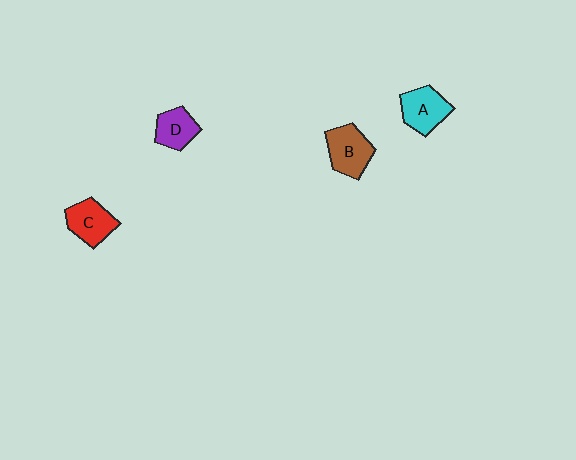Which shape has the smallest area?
Shape D (purple).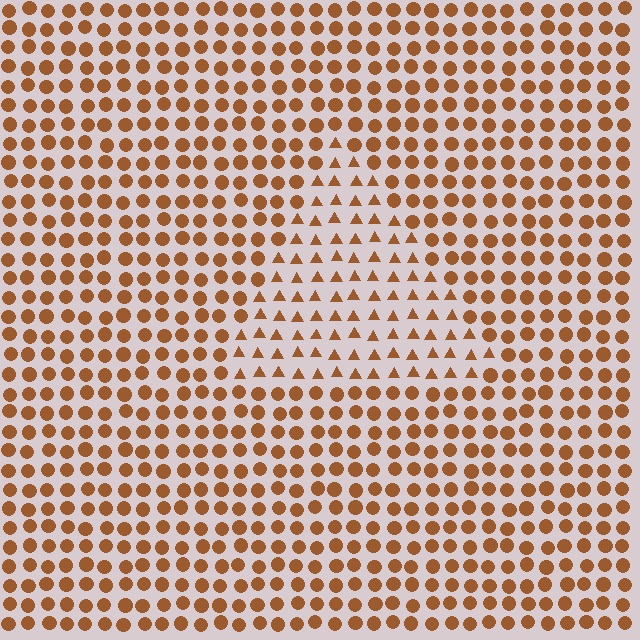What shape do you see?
I see a triangle.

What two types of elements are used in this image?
The image uses triangles inside the triangle region and circles outside it.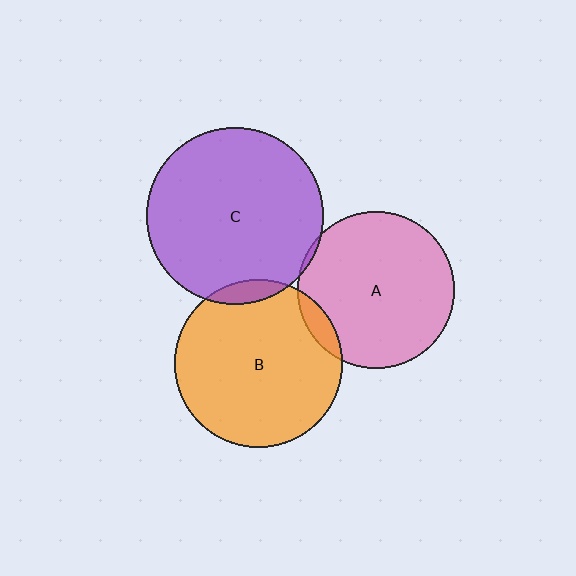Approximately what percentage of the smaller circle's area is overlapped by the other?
Approximately 5%.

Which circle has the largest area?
Circle C (purple).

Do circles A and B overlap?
Yes.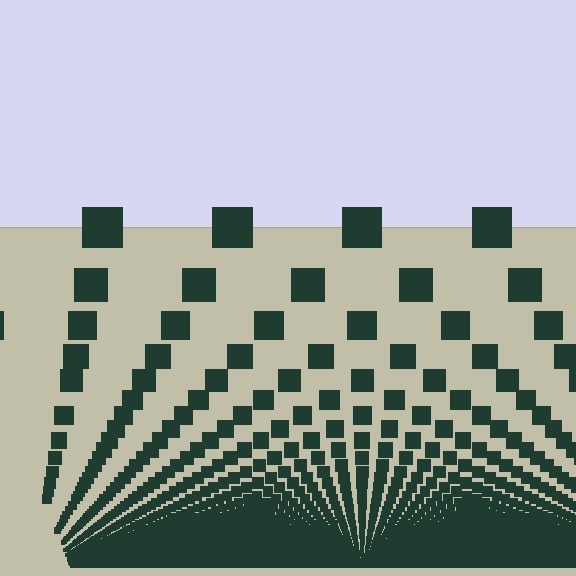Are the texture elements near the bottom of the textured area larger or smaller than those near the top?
Smaller. The gradient is inverted — elements near the bottom are smaller and denser.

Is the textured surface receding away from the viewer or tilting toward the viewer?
The surface appears to tilt toward the viewer. Texture elements get larger and sparser toward the top.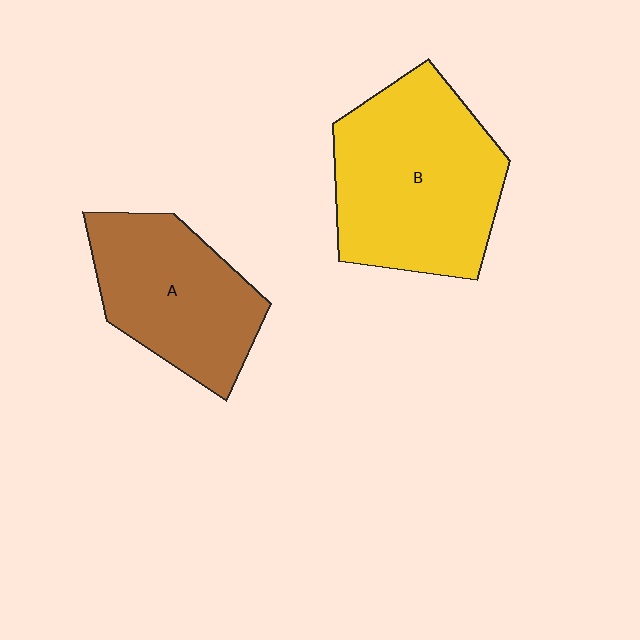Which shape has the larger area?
Shape B (yellow).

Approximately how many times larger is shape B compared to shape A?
Approximately 1.4 times.